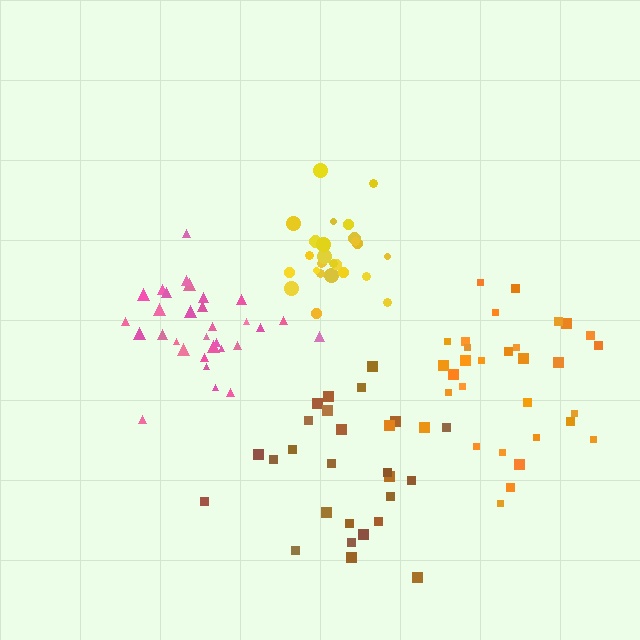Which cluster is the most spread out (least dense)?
Brown.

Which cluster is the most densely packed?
Yellow.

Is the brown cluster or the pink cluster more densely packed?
Pink.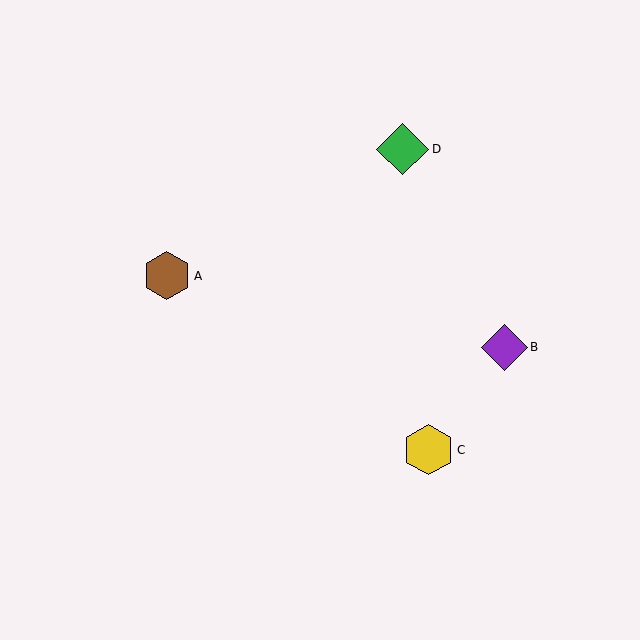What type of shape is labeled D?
Shape D is a green diamond.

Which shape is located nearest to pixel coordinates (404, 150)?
The green diamond (labeled D) at (403, 149) is nearest to that location.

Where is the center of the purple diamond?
The center of the purple diamond is at (504, 347).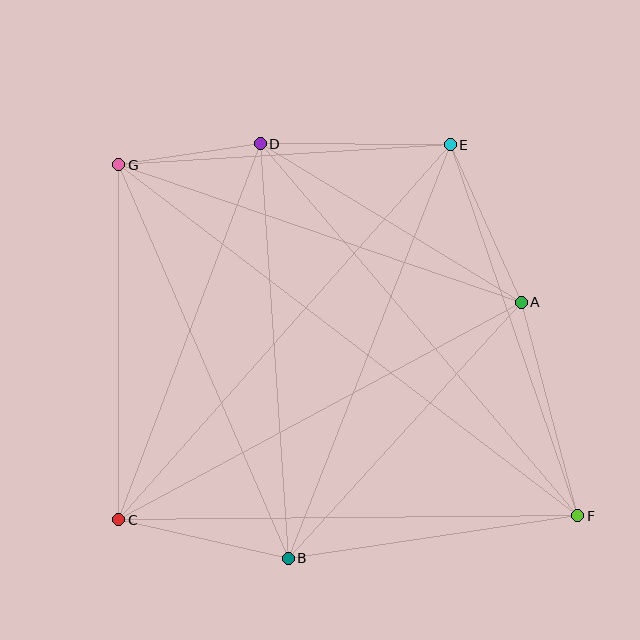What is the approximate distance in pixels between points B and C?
The distance between B and C is approximately 174 pixels.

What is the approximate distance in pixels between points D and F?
The distance between D and F is approximately 489 pixels.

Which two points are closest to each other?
Points D and G are closest to each other.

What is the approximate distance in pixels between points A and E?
The distance between A and E is approximately 173 pixels.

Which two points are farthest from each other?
Points F and G are farthest from each other.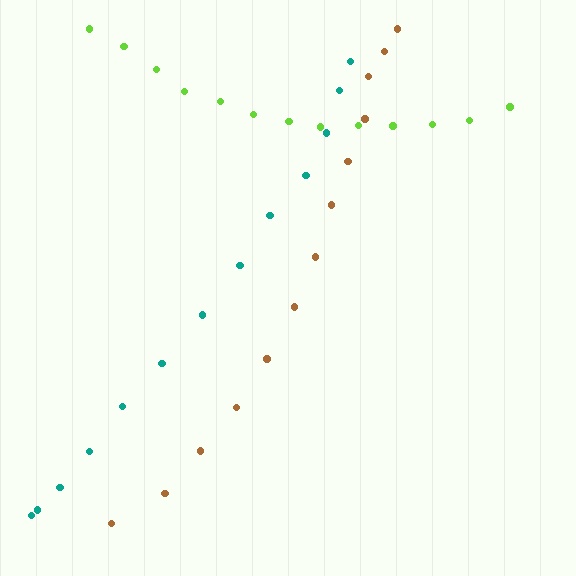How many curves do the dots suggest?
There are 3 distinct paths.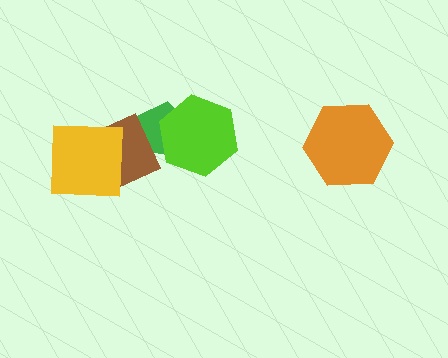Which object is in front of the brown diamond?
The yellow square is in front of the brown diamond.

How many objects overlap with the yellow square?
1 object overlaps with the yellow square.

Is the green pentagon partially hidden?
Yes, it is partially covered by another shape.